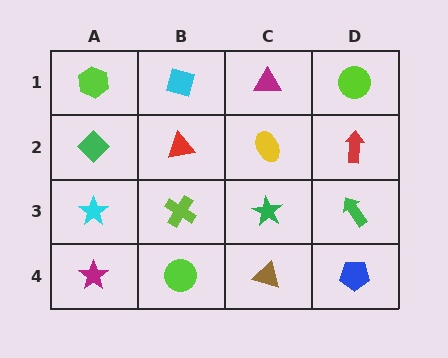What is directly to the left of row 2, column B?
A green diamond.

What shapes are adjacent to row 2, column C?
A magenta triangle (row 1, column C), a green star (row 3, column C), a red triangle (row 2, column B), a red arrow (row 2, column D).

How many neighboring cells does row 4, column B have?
3.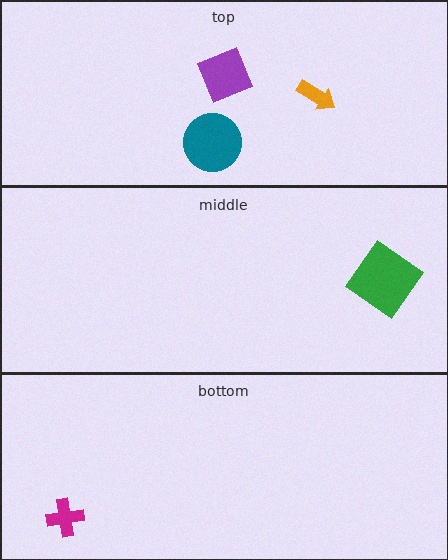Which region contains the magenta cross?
The bottom region.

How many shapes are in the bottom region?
1.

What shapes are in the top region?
The orange arrow, the teal circle, the purple diamond.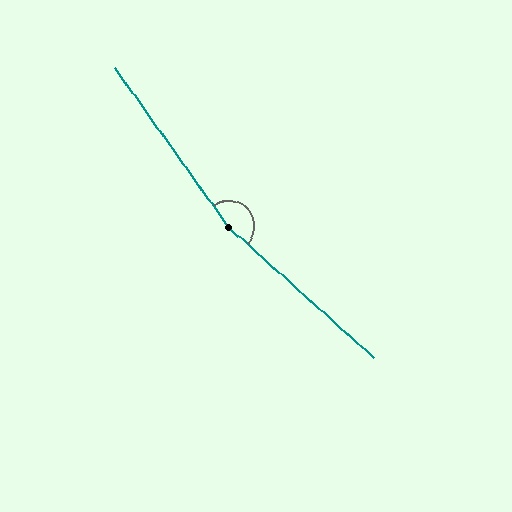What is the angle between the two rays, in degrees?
Approximately 168 degrees.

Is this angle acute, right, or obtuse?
It is obtuse.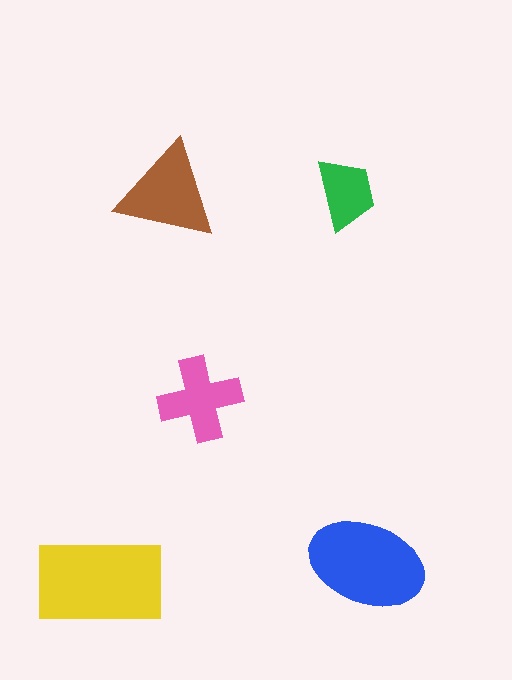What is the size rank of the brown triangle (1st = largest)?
3rd.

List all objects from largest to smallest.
The yellow rectangle, the blue ellipse, the brown triangle, the pink cross, the green trapezoid.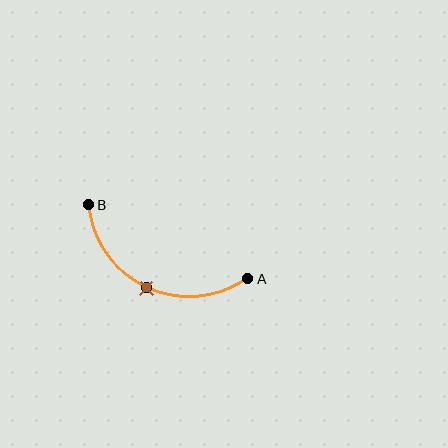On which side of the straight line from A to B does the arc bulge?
The arc bulges below the straight line connecting A and B.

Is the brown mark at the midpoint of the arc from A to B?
Yes. The brown mark lies on the arc at equal arc-length from both A and B — it is the arc midpoint.